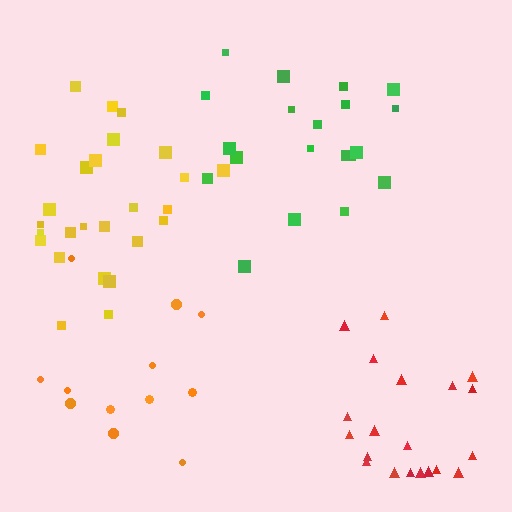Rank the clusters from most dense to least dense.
green, red, yellow, orange.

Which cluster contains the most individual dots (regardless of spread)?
Yellow (26).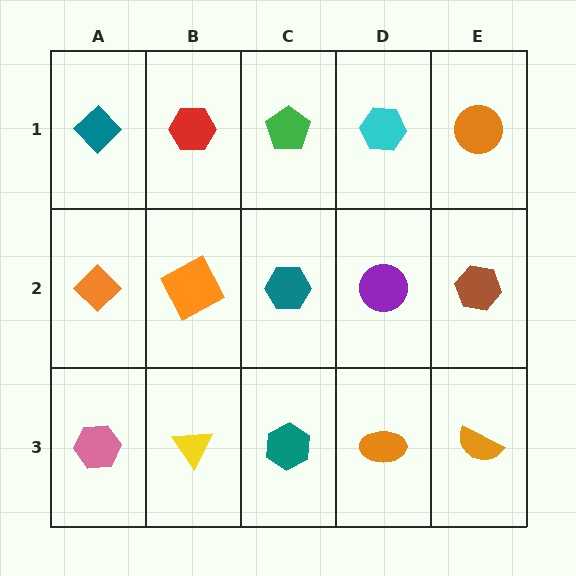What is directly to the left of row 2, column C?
An orange square.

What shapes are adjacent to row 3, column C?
A teal hexagon (row 2, column C), a yellow triangle (row 3, column B), an orange ellipse (row 3, column D).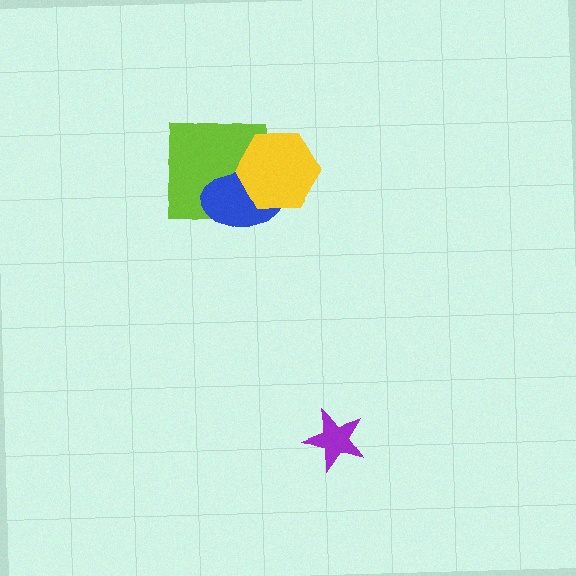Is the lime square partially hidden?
Yes, it is partially covered by another shape.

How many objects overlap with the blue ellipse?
2 objects overlap with the blue ellipse.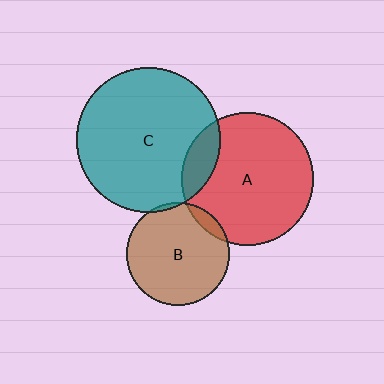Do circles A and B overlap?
Yes.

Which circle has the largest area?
Circle C (teal).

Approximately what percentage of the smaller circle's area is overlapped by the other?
Approximately 5%.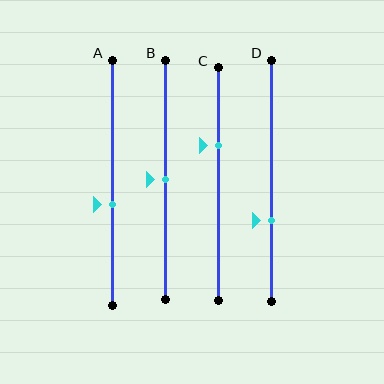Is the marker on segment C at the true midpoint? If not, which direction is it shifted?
No, the marker on segment C is shifted upward by about 16% of the segment length.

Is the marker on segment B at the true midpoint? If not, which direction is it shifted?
Yes, the marker on segment B is at the true midpoint.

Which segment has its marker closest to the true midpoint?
Segment B has its marker closest to the true midpoint.